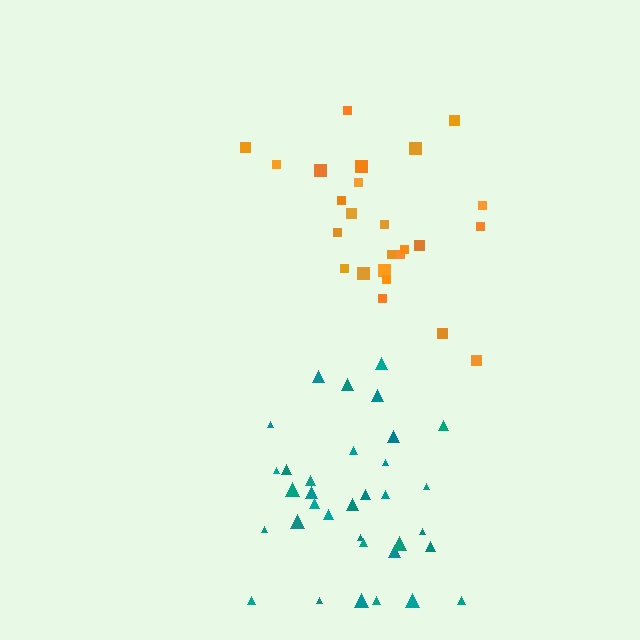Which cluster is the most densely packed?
Teal.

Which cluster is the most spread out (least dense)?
Orange.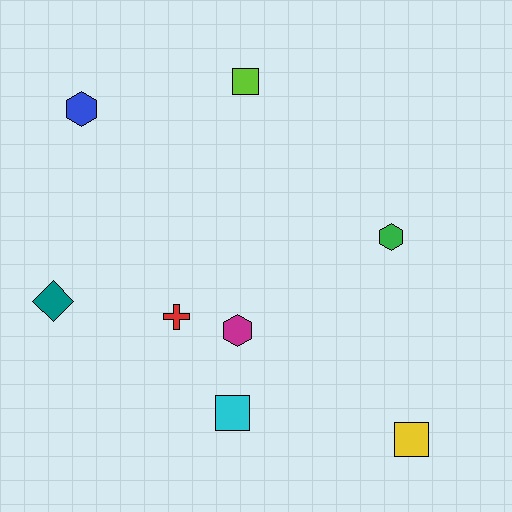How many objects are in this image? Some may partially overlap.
There are 8 objects.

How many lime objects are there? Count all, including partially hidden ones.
There is 1 lime object.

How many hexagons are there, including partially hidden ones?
There are 3 hexagons.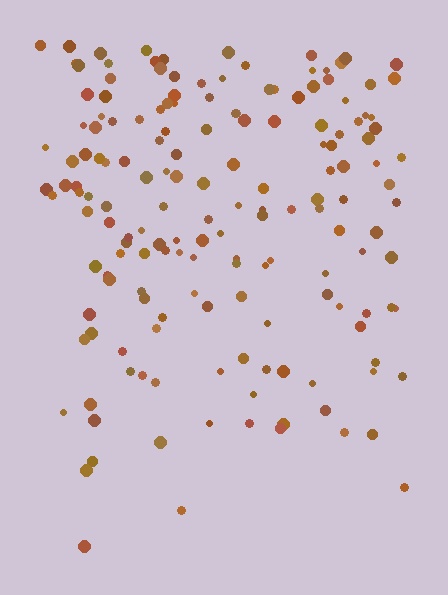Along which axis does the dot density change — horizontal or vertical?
Vertical.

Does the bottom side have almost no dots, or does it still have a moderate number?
Still a moderate number, just noticeably fewer than the top.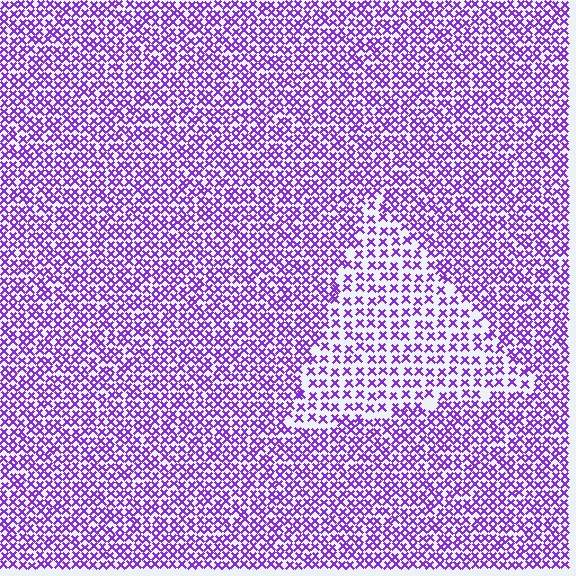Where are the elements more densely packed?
The elements are more densely packed outside the triangle boundary.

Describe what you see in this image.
The image contains small purple elements arranged at two different densities. A triangle-shaped region is visible where the elements are less densely packed than the surrounding area.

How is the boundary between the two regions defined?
The boundary is defined by a change in element density (approximately 1.8x ratio). All elements are the same color, size, and shape.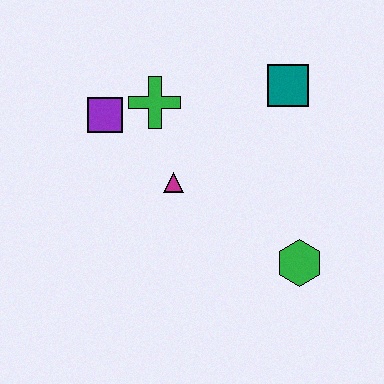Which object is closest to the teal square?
The green cross is closest to the teal square.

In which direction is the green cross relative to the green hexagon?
The green cross is above the green hexagon.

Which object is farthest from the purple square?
The green hexagon is farthest from the purple square.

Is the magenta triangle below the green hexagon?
No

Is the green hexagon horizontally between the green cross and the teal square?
No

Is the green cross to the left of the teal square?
Yes